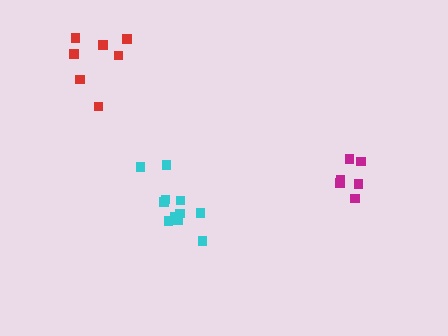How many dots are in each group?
Group 1: 7 dots, Group 2: 11 dots, Group 3: 6 dots (24 total).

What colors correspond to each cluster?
The clusters are colored: red, cyan, magenta.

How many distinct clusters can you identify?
There are 3 distinct clusters.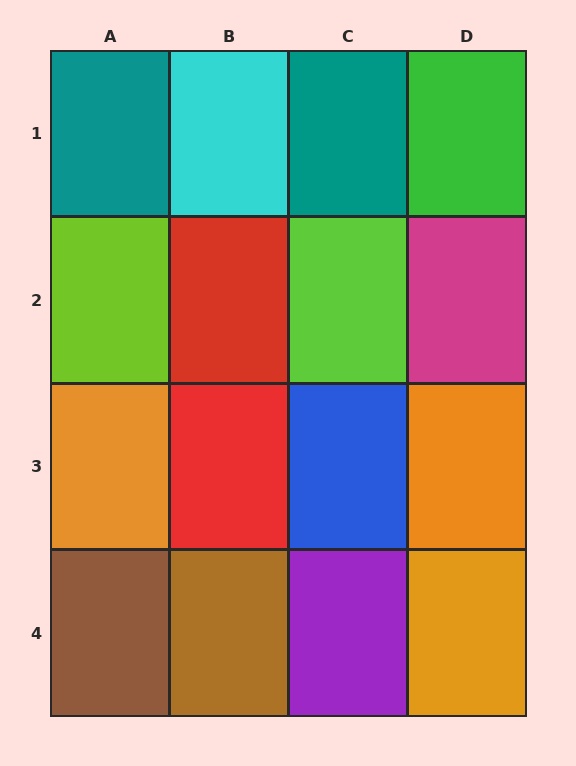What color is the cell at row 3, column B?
Red.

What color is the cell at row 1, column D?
Green.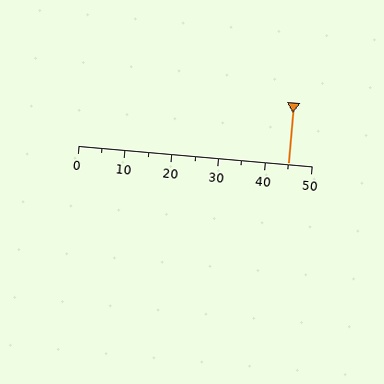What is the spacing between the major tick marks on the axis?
The major ticks are spaced 10 apart.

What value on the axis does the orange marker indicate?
The marker indicates approximately 45.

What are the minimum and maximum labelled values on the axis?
The axis runs from 0 to 50.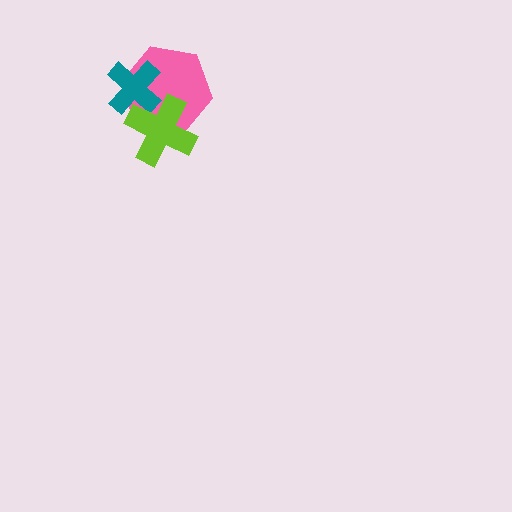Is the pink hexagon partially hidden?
Yes, it is partially covered by another shape.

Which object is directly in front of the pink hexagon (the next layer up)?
The teal cross is directly in front of the pink hexagon.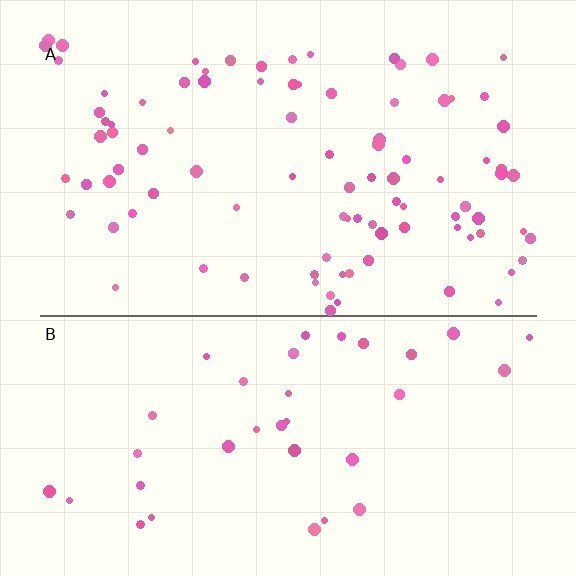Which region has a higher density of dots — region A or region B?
A (the top).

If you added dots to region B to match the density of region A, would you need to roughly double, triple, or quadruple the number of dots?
Approximately triple.